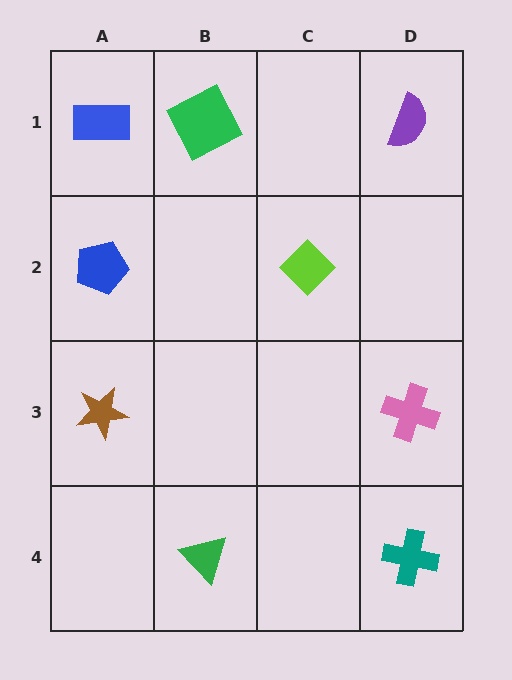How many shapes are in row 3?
2 shapes.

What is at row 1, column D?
A purple semicircle.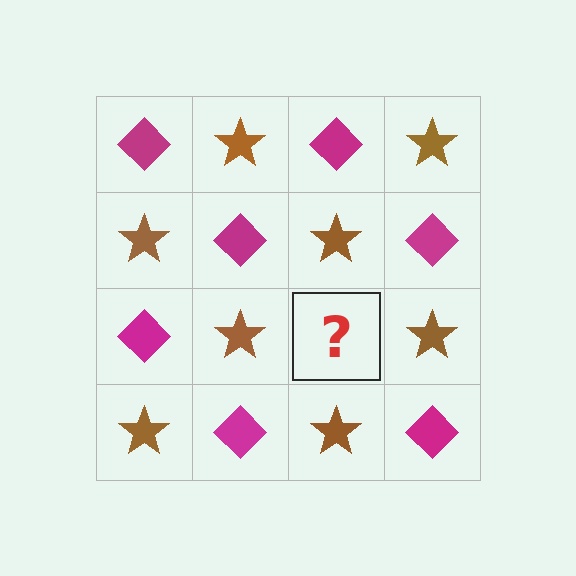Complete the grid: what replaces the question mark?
The question mark should be replaced with a magenta diamond.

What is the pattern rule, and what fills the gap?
The rule is that it alternates magenta diamond and brown star in a checkerboard pattern. The gap should be filled with a magenta diamond.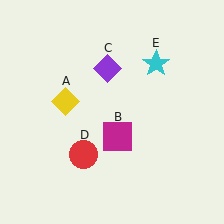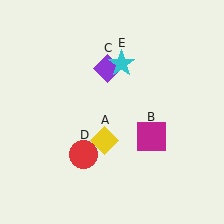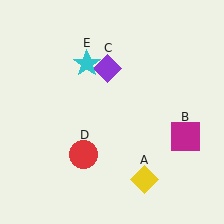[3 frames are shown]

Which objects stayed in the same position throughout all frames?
Purple diamond (object C) and red circle (object D) remained stationary.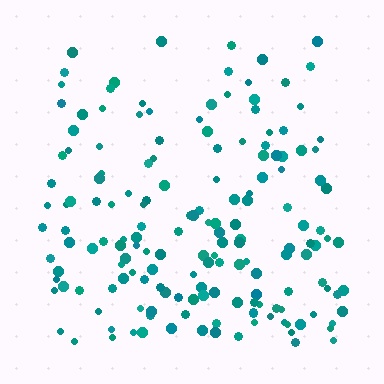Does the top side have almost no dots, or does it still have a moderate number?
Still a moderate number, just noticeably fewer than the bottom.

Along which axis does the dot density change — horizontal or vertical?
Vertical.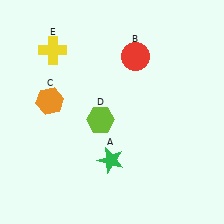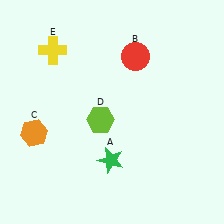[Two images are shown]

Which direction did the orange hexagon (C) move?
The orange hexagon (C) moved down.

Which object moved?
The orange hexagon (C) moved down.